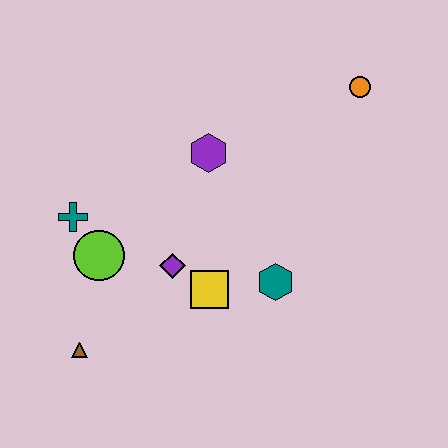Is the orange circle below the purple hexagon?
No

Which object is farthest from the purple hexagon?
The brown triangle is farthest from the purple hexagon.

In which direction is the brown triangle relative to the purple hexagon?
The brown triangle is below the purple hexagon.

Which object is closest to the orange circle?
The purple hexagon is closest to the orange circle.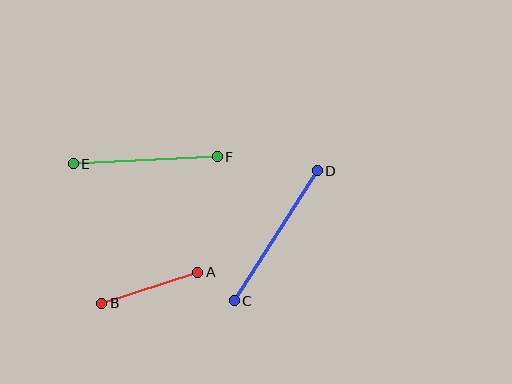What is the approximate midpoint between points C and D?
The midpoint is at approximately (276, 236) pixels.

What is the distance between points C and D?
The distance is approximately 154 pixels.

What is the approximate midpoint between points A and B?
The midpoint is at approximately (150, 288) pixels.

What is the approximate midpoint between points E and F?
The midpoint is at approximately (145, 160) pixels.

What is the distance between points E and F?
The distance is approximately 144 pixels.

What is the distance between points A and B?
The distance is approximately 101 pixels.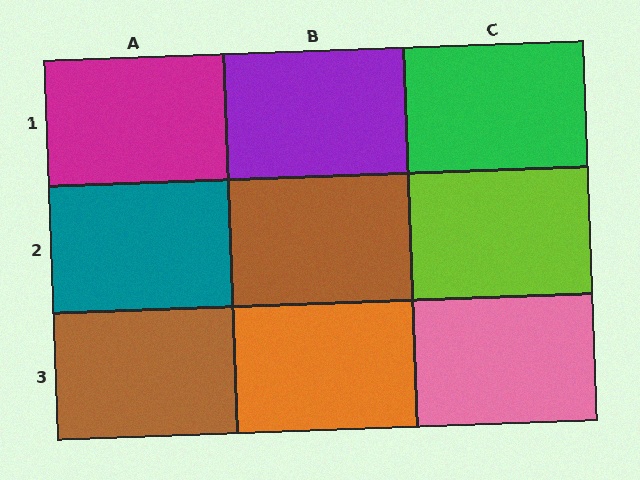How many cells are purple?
1 cell is purple.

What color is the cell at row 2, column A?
Teal.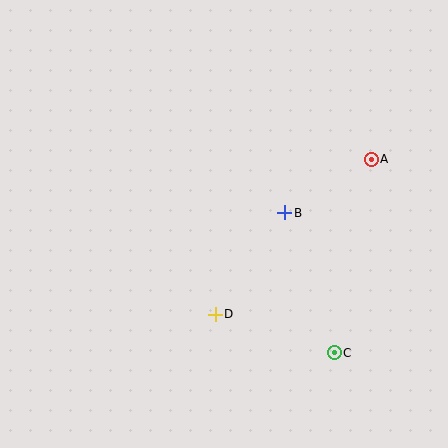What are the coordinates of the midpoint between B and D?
The midpoint between B and D is at (250, 264).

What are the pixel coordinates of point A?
Point A is at (371, 159).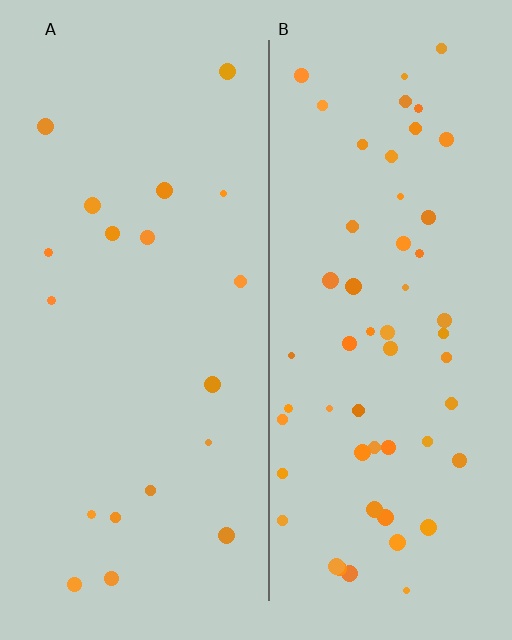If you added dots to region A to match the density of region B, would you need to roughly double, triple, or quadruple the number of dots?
Approximately triple.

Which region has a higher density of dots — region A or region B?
B (the right).